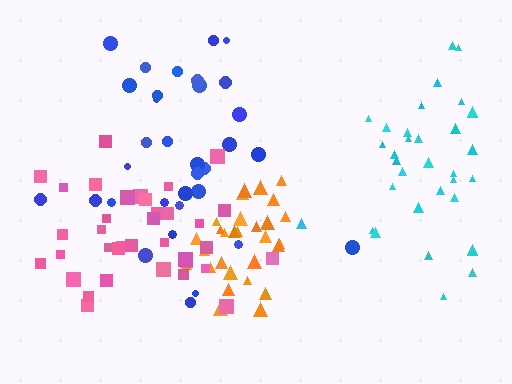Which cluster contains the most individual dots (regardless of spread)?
Pink (35).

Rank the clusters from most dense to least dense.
orange, cyan, pink, blue.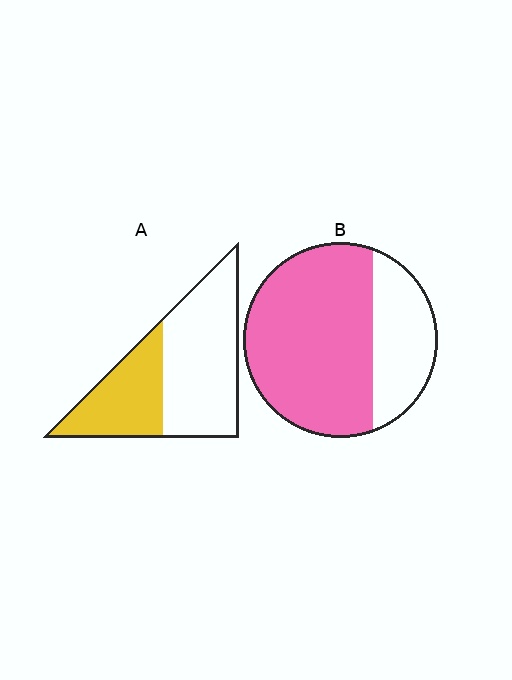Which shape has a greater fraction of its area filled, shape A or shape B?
Shape B.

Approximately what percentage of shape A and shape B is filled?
A is approximately 40% and B is approximately 70%.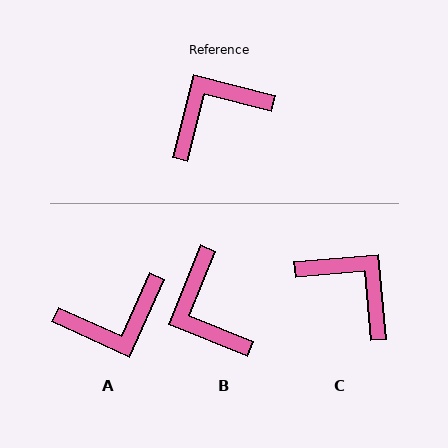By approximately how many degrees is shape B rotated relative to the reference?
Approximately 82 degrees counter-clockwise.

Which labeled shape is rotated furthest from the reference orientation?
A, about 170 degrees away.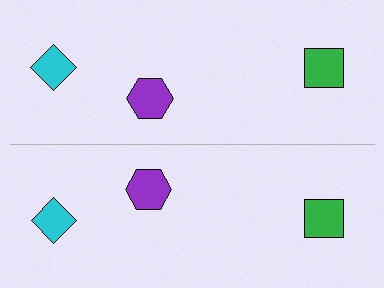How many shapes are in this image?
There are 6 shapes in this image.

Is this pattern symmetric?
Yes, this pattern has bilateral (reflection) symmetry.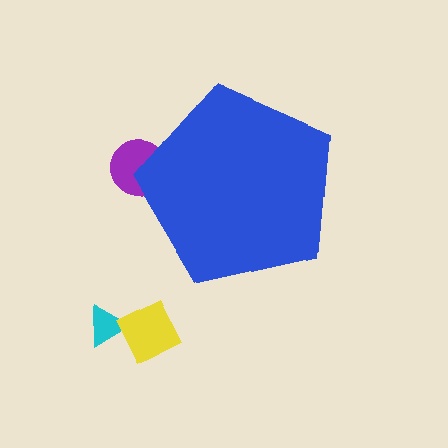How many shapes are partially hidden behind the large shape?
1 shape is partially hidden.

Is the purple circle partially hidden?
Yes, the purple circle is partially hidden behind the blue pentagon.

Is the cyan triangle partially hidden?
No, the cyan triangle is fully visible.